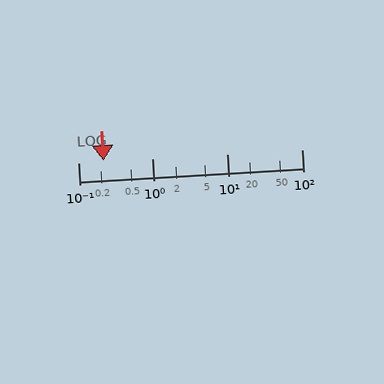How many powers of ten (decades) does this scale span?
The scale spans 3 decades, from 0.1 to 100.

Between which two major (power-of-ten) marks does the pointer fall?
The pointer is between 0.1 and 1.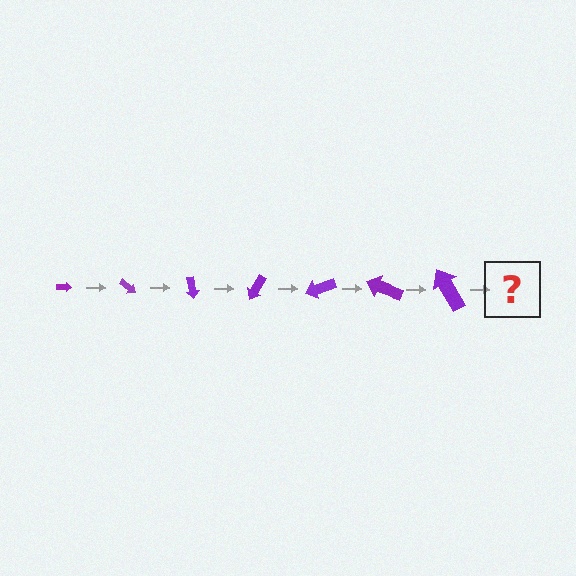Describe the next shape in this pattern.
It should be an arrow, larger than the previous one and rotated 280 degrees from the start.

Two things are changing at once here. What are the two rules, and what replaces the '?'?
The two rules are that the arrow grows larger each step and it rotates 40 degrees each step. The '?' should be an arrow, larger than the previous one and rotated 280 degrees from the start.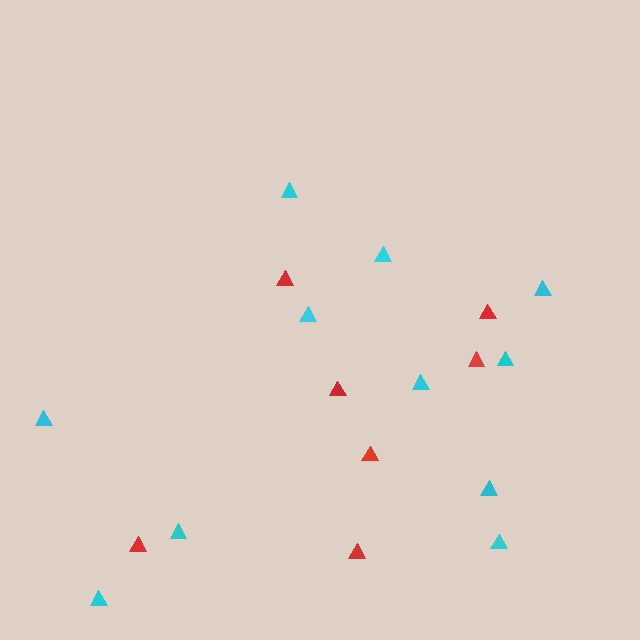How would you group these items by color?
There are 2 groups: one group of red triangles (7) and one group of cyan triangles (11).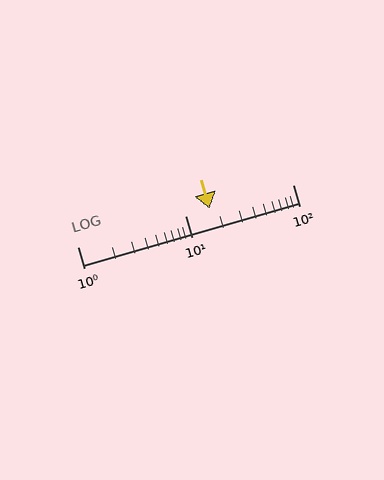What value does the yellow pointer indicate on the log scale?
The pointer indicates approximately 17.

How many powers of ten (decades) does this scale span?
The scale spans 2 decades, from 1 to 100.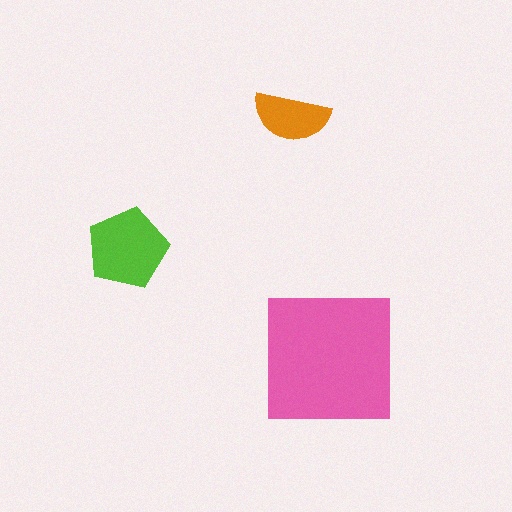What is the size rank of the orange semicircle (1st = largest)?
3rd.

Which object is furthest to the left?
The lime pentagon is leftmost.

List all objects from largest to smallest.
The pink square, the lime pentagon, the orange semicircle.